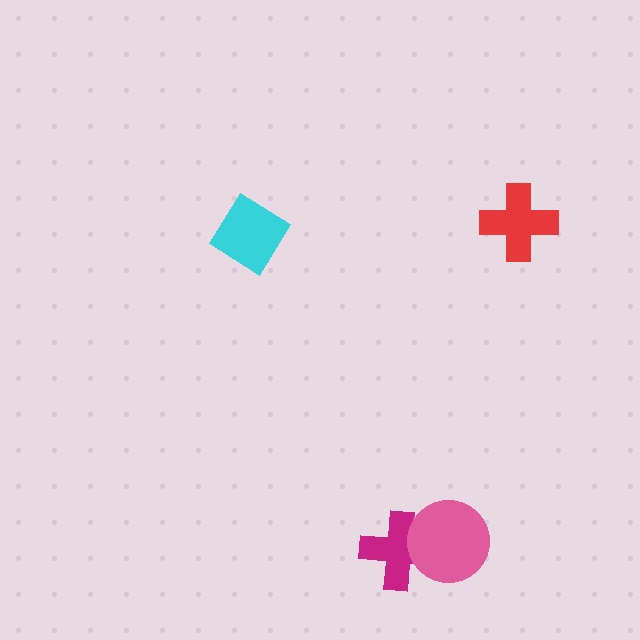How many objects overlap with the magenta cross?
1 object overlaps with the magenta cross.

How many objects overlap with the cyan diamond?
0 objects overlap with the cyan diamond.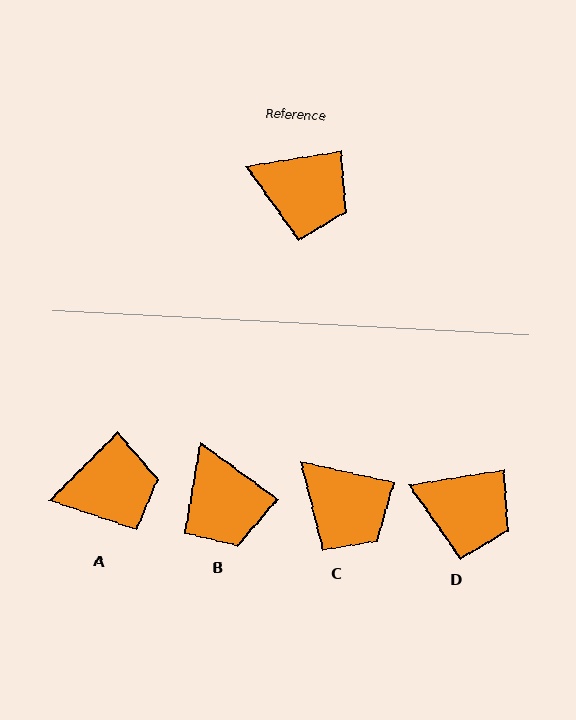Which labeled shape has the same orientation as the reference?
D.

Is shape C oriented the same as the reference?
No, it is off by about 21 degrees.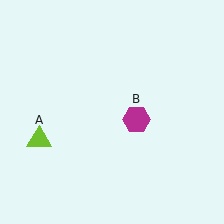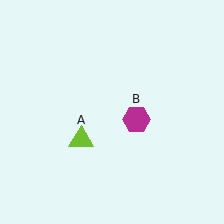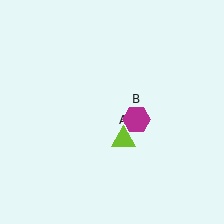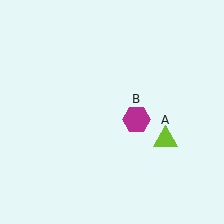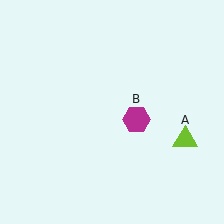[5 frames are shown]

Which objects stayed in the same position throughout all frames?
Magenta hexagon (object B) remained stationary.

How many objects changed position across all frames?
1 object changed position: lime triangle (object A).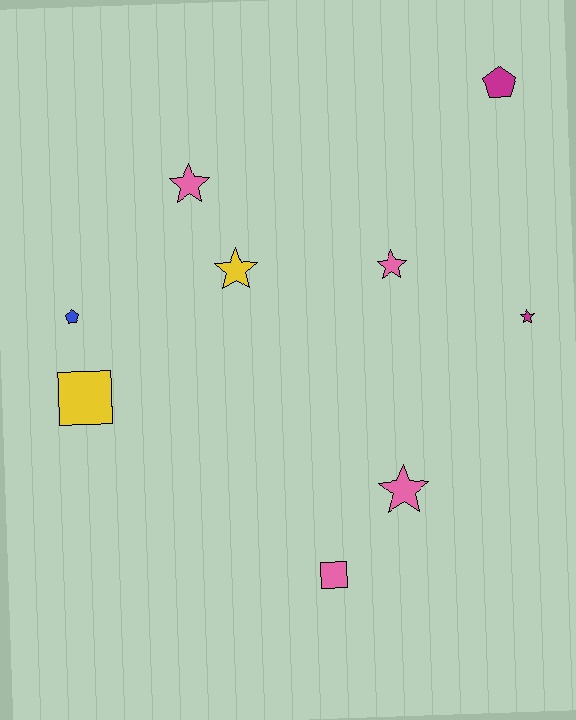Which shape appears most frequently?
Star, with 5 objects.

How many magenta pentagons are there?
There is 1 magenta pentagon.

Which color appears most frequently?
Pink, with 4 objects.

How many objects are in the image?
There are 9 objects.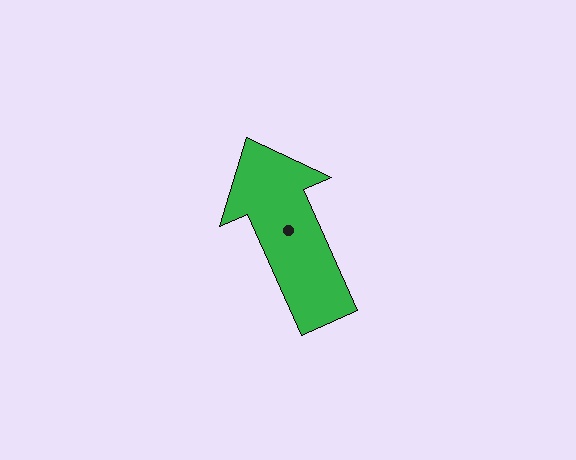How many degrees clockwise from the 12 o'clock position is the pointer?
Approximately 336 degrees.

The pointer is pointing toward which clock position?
Roughly 11 o'clock.